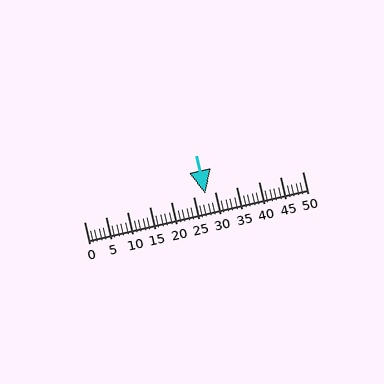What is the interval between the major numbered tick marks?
The major tick marks are spaced 5 units apart.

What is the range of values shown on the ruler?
The ruler shows values from 0 to 50.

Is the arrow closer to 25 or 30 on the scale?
The arrow is closer to 30.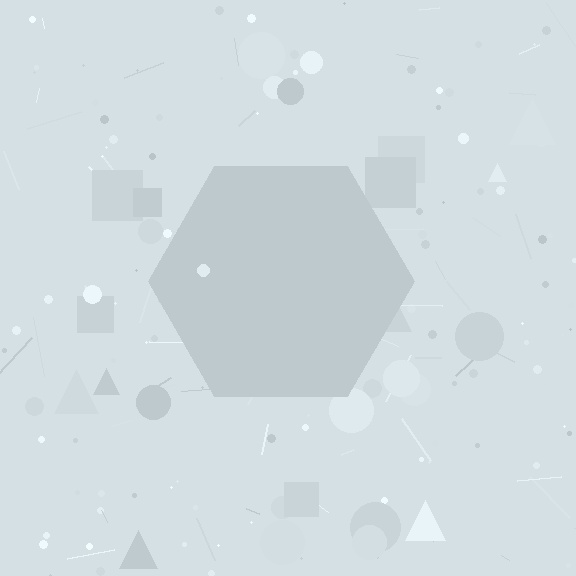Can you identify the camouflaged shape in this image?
The camouflaged shape is a hexagon.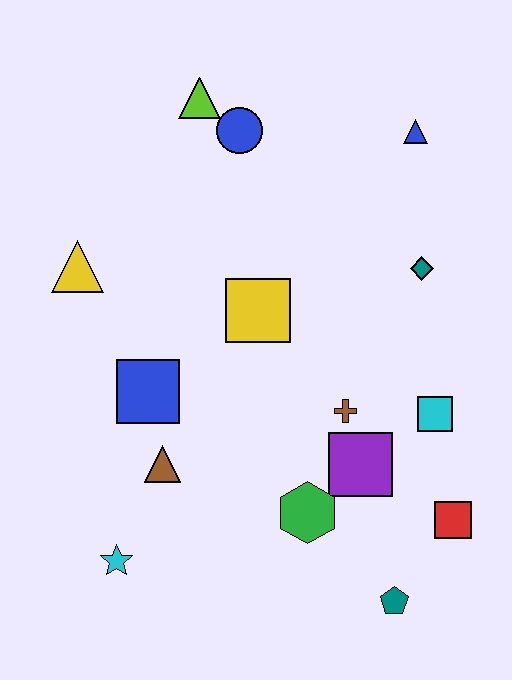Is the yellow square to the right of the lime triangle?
Yes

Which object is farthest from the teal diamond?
The cyan star is farthest from the teal diamond.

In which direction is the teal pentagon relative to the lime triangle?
The teal pentagon is below the lime triangle.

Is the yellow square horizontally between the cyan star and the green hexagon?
Yes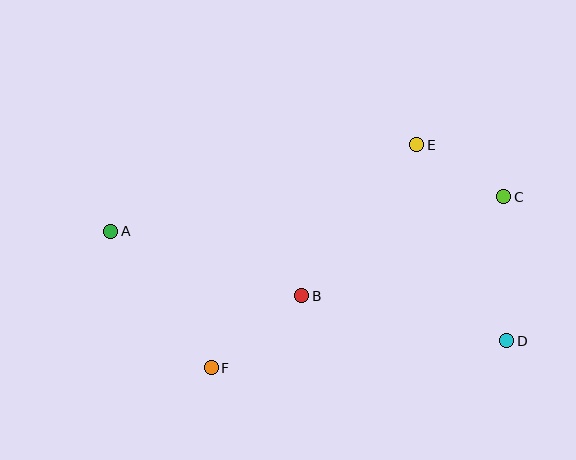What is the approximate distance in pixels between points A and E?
The distance between A and E is approximately 318 pixels.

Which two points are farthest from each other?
Points A and D are farthest from each other.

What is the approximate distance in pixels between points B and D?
The distance between B and D is approximately 210 pixels.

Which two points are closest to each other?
Points C and E are closest to each other.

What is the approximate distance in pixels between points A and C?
The distance between A and C is approximately 394 pixels.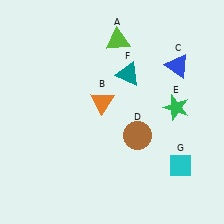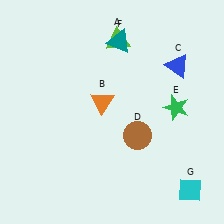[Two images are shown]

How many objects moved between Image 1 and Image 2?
2 objects moved between the two images.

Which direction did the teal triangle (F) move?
The teal triangle (F) moved up.